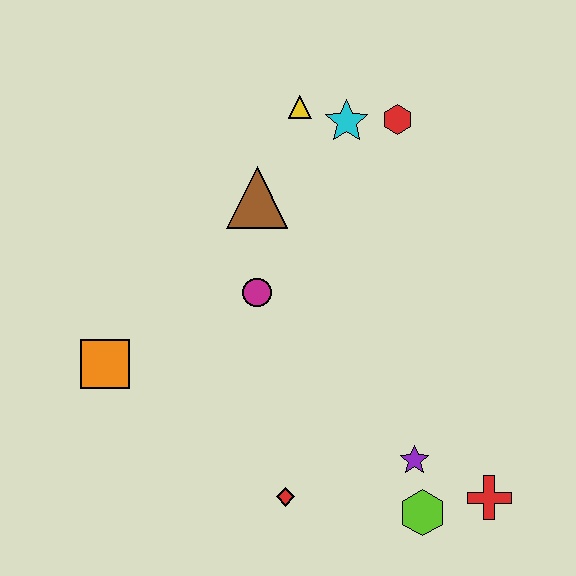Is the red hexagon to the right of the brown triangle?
Yes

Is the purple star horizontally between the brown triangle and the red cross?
Yes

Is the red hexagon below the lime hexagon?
No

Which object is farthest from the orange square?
The red cross is farthest from the orange square.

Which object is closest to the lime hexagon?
The purple star is closest to the lime hexagon.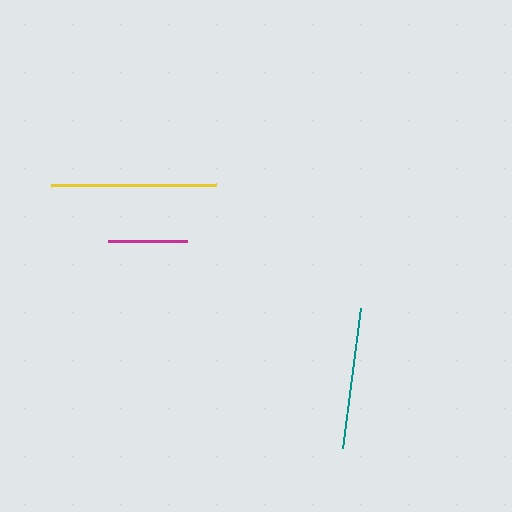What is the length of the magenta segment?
The magenta segment is approximately 79 pixels long.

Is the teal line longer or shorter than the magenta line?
The teal line is longer than the magenta line.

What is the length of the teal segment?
The teal segment is approximately 141 pixels long.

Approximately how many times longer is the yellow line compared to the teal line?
The yellow line is approximately 1.2 times the length of the teal line.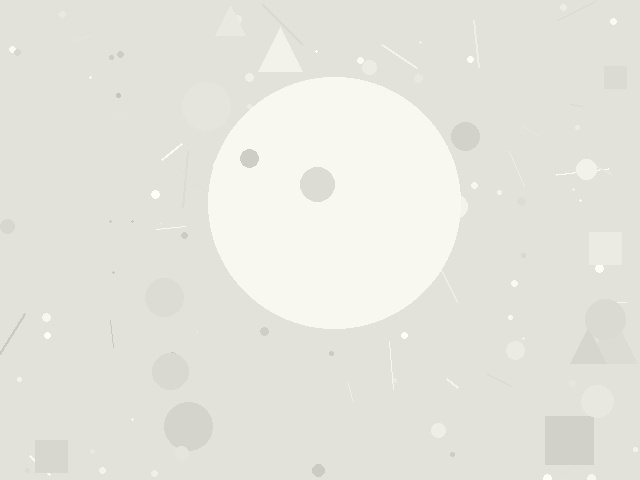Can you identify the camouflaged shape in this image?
The camouflaged shape is a circle.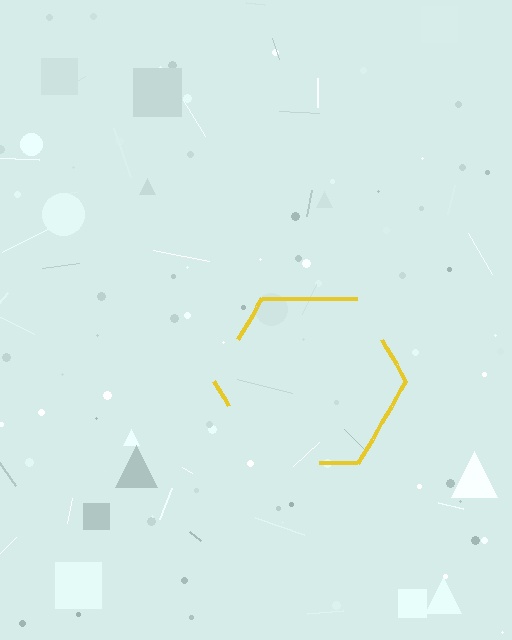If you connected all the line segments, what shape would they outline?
They would outline a hexagon.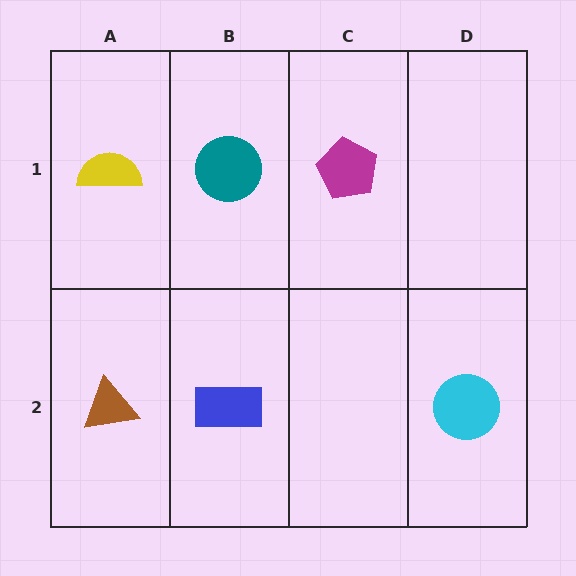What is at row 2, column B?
A blue rectangle.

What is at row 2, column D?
A cyan circle.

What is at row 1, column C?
A magenta pentagon.